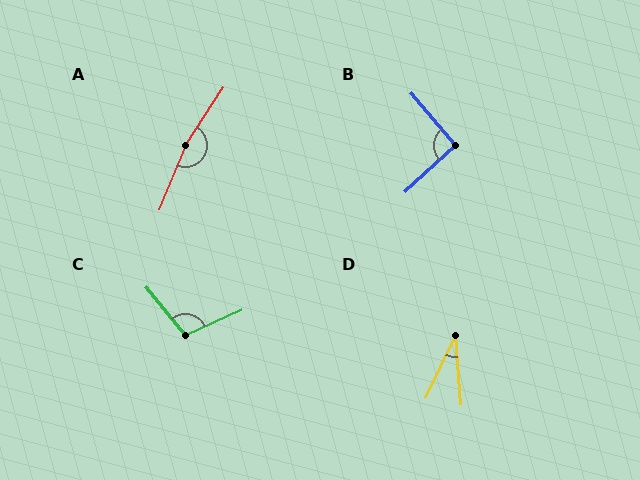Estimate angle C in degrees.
Approximately 105 degrees.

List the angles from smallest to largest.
D (30°), B (92°), C (105°), A (169°).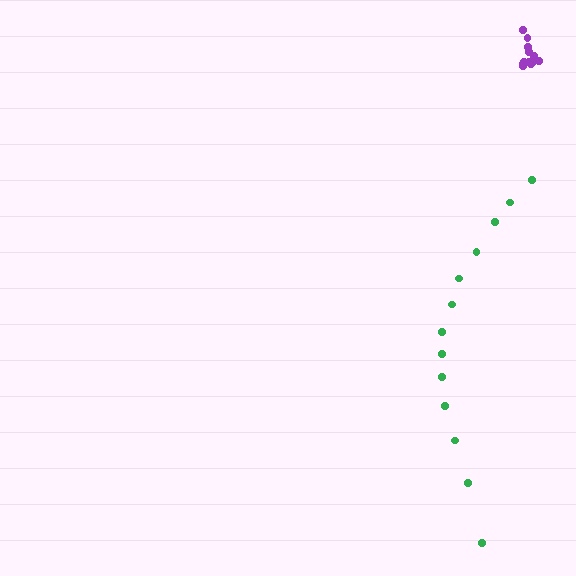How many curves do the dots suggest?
There are 2 distinct paths.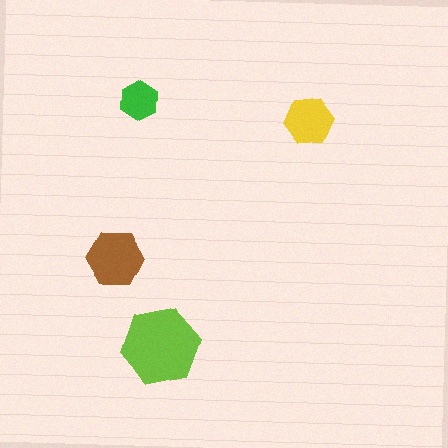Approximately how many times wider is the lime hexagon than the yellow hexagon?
About 1.5 times wider.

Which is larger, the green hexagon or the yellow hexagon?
The yellow one.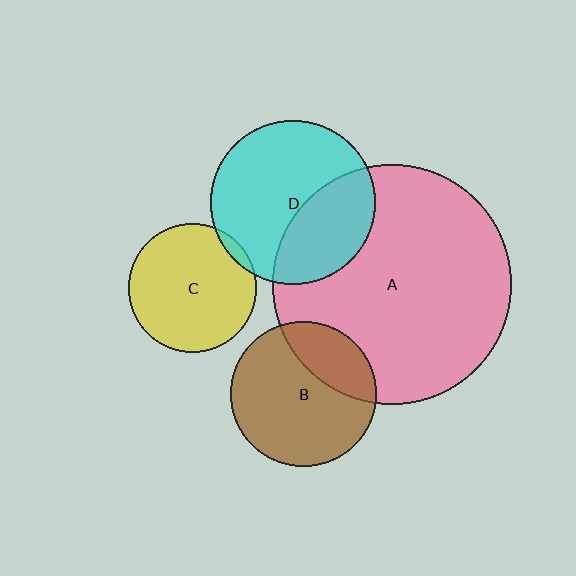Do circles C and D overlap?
Yes.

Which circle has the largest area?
Circle A (pink).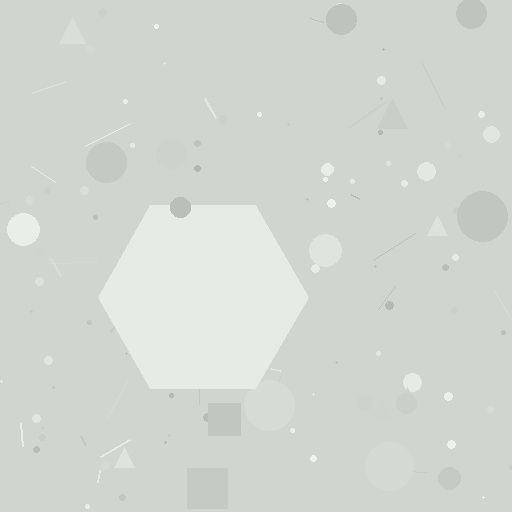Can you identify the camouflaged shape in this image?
The camouflaged shape is a hexagon.